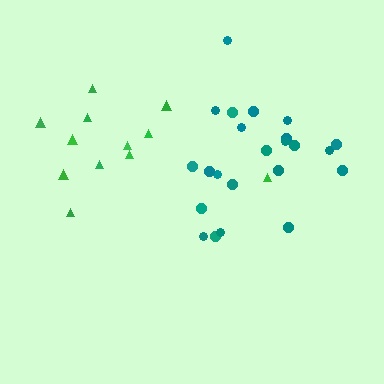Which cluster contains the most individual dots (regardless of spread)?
Teal (23).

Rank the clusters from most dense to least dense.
teal, green.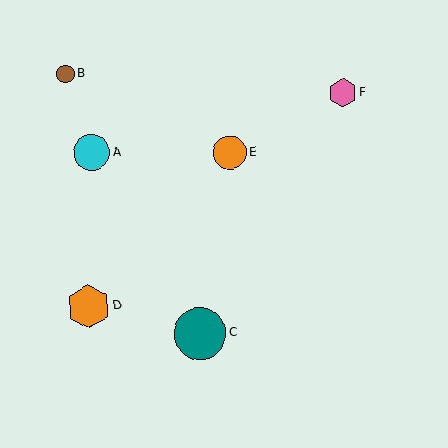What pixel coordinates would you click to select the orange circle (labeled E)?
Click at (230, 153) to select the orange circle E.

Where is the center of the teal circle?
The center of the teal circle is at (200, 334).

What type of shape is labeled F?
Shape F is a pink hexagon.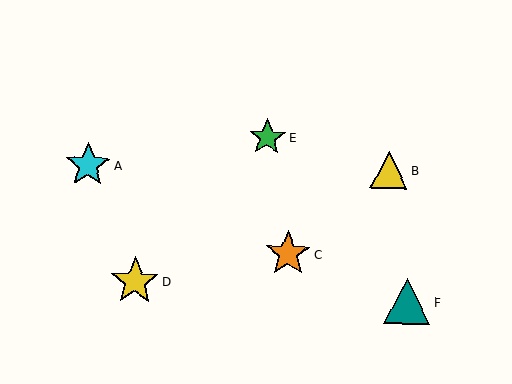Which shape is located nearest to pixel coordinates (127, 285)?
The yellow star (labeled D) at (135, 281) is nearest to that location.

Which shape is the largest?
The yellow star (labeled D) is the largest.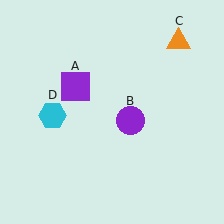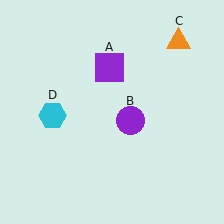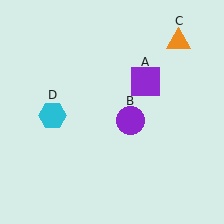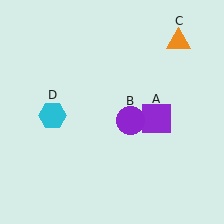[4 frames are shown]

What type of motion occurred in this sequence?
The purple square (object A) rotated clockwise around the center of the scene.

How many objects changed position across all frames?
1 object changed position: purple square (object A).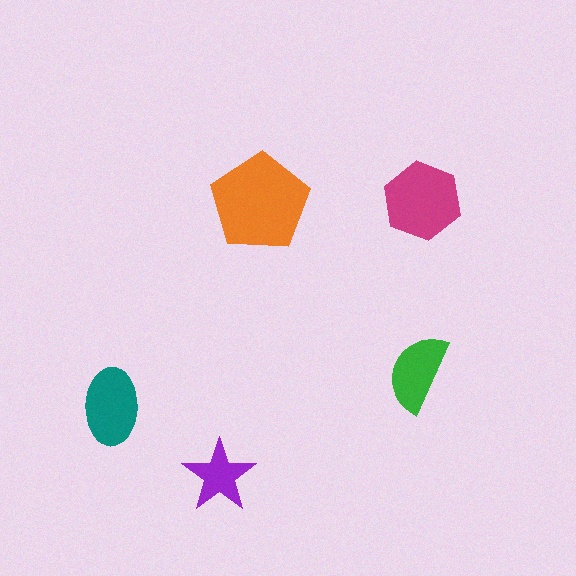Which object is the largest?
The orange pentagon.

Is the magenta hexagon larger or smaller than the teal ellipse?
Larger.